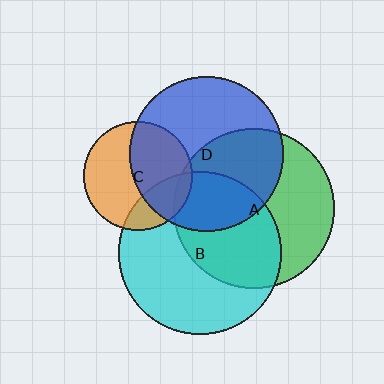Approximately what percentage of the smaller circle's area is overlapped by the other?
Approximately 25%.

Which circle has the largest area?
Circle B (cyan).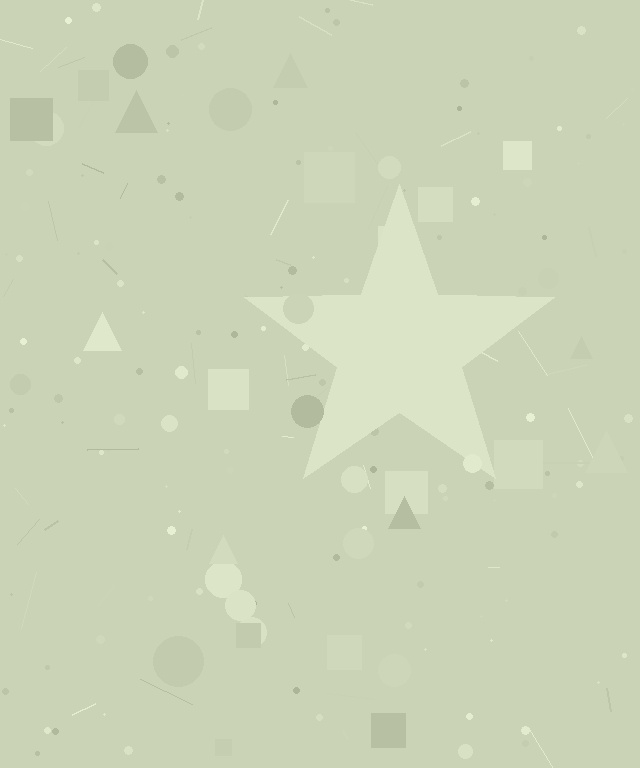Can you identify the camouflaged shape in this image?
The camouflaged shape is a star.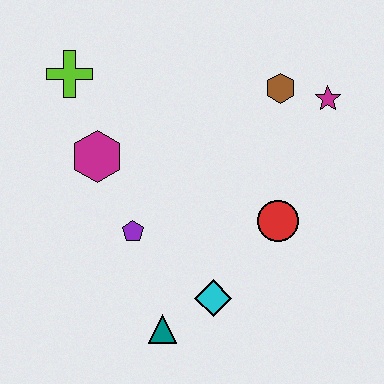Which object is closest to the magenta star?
The brown hexagon is closest to the magenta star.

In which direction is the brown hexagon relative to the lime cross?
The brown hexagon is to the right of the lime cross.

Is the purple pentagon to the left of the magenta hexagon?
No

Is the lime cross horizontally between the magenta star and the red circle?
No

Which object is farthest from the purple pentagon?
The magenta star is farthest from the purple pentagon.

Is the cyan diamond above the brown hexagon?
No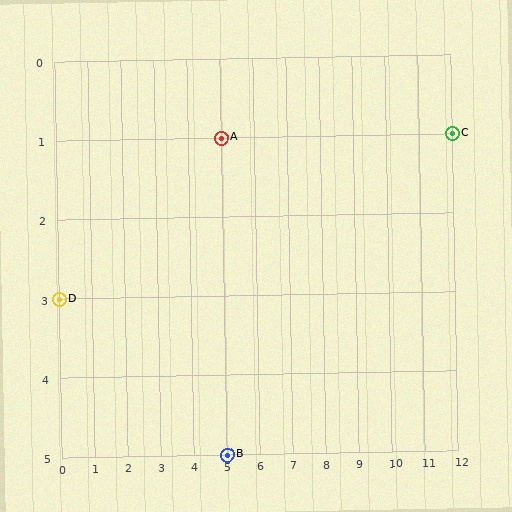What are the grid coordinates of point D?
Point D is at grid coordinates (0, 3).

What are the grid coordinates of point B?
Point B is at grid coordinates (5, 5).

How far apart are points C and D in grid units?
Points C and D are 12 columns and 2 rows apart (about 12.2 grid units diagonally).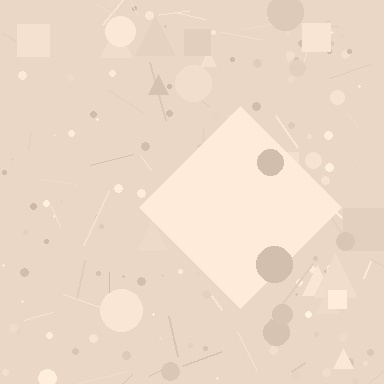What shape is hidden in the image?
A diamond is hidden in the image.